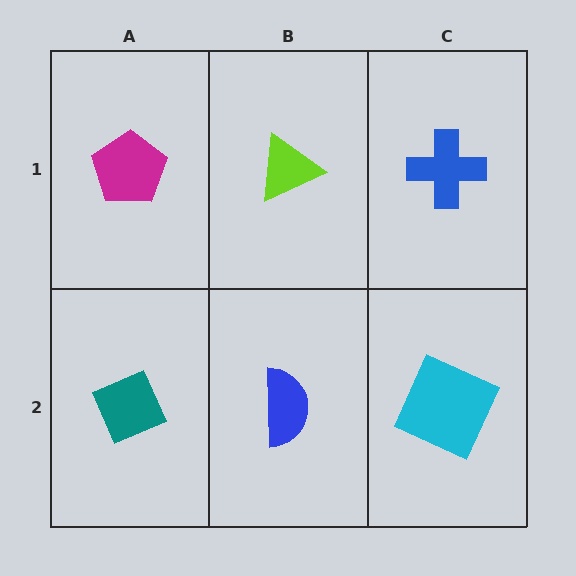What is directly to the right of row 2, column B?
A cyan square.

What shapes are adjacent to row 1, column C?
A cyan square (row 2, column C), a lime triangle (row 1, column B).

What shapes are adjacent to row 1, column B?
A blue semicircle (row 2, column B), a magenta pentagon (row 1, column A), a blue cross (row 1, column C).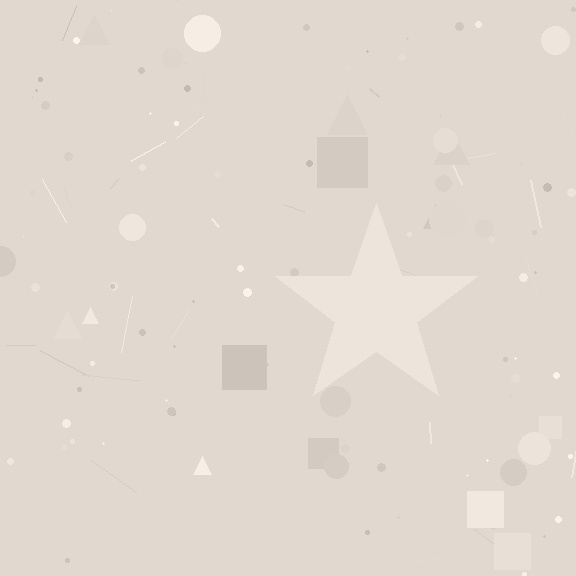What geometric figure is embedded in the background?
A star is embedded in the background.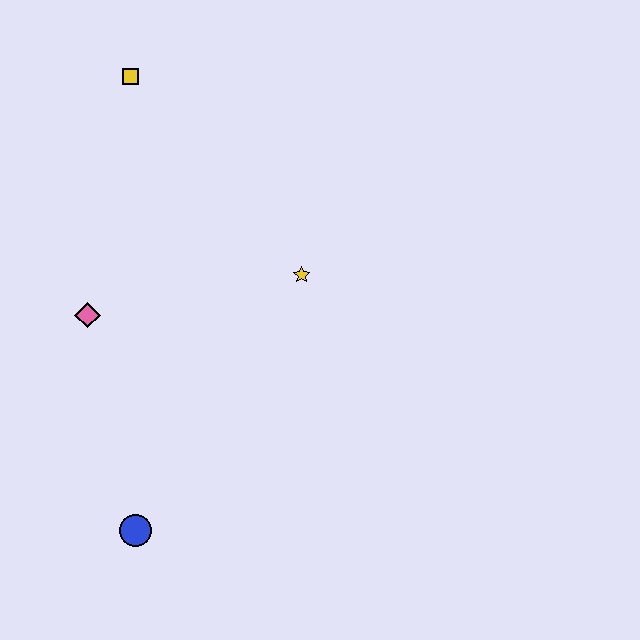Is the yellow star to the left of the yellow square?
No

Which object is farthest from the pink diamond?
The yellow square is farthest from the pink diamond.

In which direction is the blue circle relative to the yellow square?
The blue circle is below the yellow square.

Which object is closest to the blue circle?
The pink diamond is closest to the blue circle.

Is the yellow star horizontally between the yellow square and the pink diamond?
No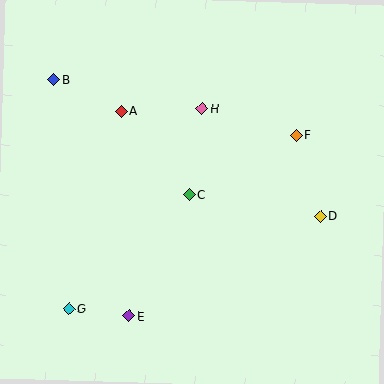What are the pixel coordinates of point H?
Point H is at (202, 109).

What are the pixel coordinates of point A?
Point A is at (122, 111).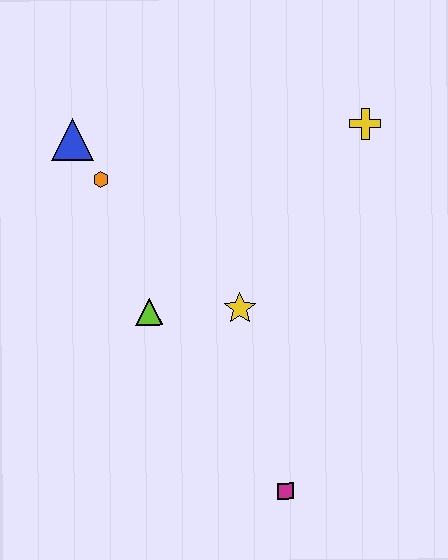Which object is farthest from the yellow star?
The blue triangle is farthest from the yellow star.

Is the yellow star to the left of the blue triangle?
No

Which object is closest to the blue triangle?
The orange hexagon is closest to the blue triangle.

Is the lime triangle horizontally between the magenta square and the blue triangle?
Yes